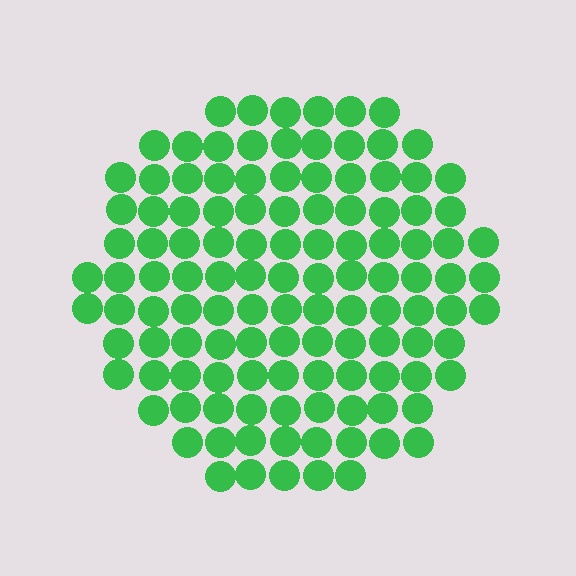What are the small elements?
The small elements are circles.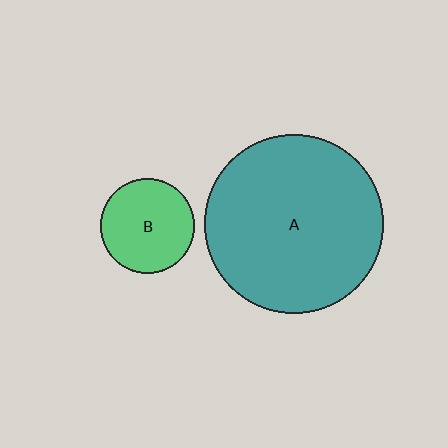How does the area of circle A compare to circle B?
Approximately 3.6 times.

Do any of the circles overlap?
No, none of the circles overlap.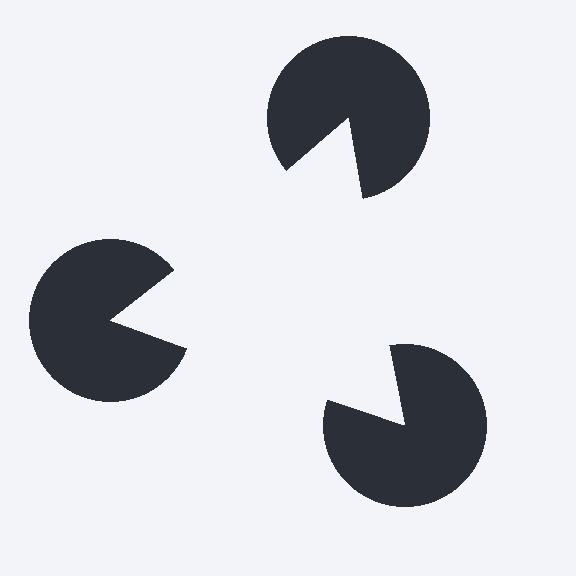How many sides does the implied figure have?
3 sides.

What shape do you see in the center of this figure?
An illusory triangle — its edges are inferred from the aligned wedge cuts in the pac-man discs, not physically drawn.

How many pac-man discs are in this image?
There are 3 — one at each vertex of the illusory triangle.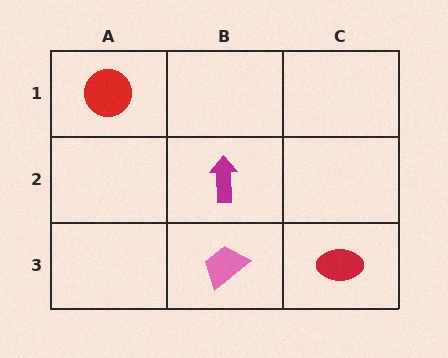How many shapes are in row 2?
1 shape.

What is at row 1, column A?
A red circle.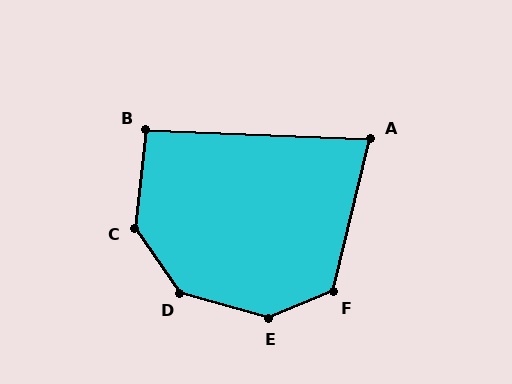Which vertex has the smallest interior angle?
A, at approximately 79 degrees.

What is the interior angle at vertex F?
Approximately 125 degrees (obtuse).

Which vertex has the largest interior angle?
E, at approximately 143 degrees.